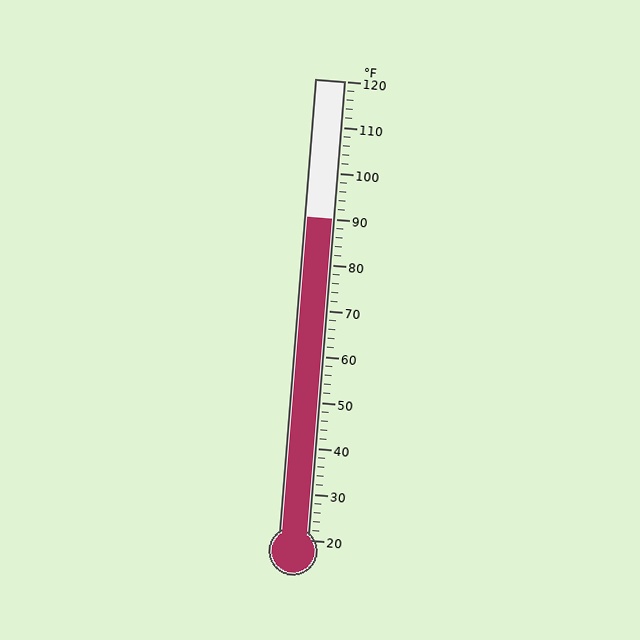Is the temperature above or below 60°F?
The temperature is above 60°F.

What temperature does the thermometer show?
The thermometer shows approximately 90°F.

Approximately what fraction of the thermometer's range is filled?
The thermometer is filled to approximately 70% of its range.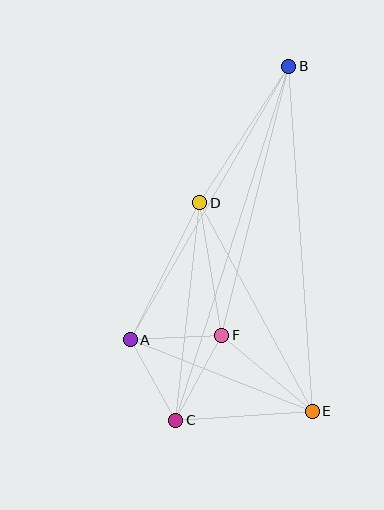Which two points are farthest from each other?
Points B and C are farthest from each other.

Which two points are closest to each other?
Points A and F are closest to each other.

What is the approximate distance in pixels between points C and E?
The distance between C and E is approximately 137 pixels.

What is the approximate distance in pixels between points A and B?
The distance between A and B is approximately 316 pixels.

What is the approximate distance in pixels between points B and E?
The distance between B and E is approximately 346 pixels.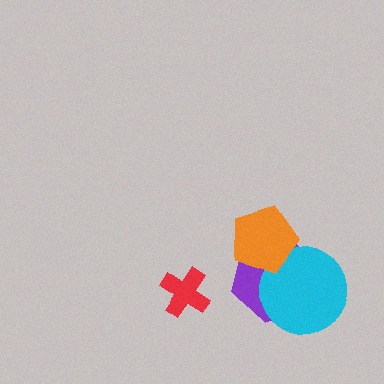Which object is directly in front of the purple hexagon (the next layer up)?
The cyan circle is directly in front of the purple hexagon.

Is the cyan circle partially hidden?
Yes, it is partially covered by another shape.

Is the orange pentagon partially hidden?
No, no other shape covers it.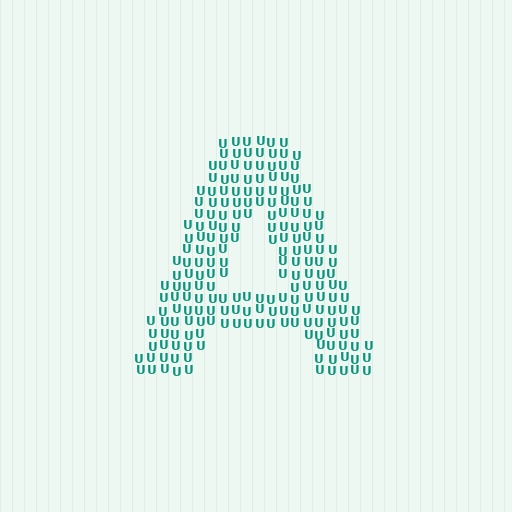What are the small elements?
The small elements are letter U's.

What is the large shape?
The large shape is the letter A.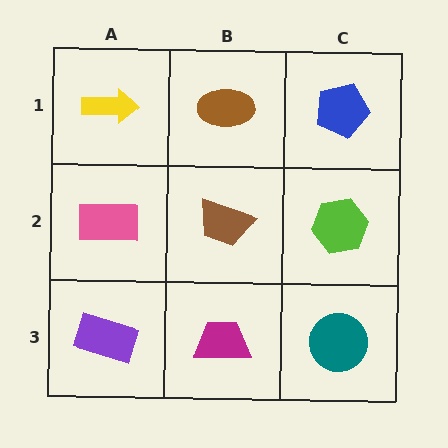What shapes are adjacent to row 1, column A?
A pink rectangle (row 2, column A), a brown ellipse (row 1, column B).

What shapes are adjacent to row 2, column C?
A blue pentagon (row 1, column C), a teal circle (row 3, column C), a brown trapezoid (row 2, column B).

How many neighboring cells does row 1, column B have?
3.